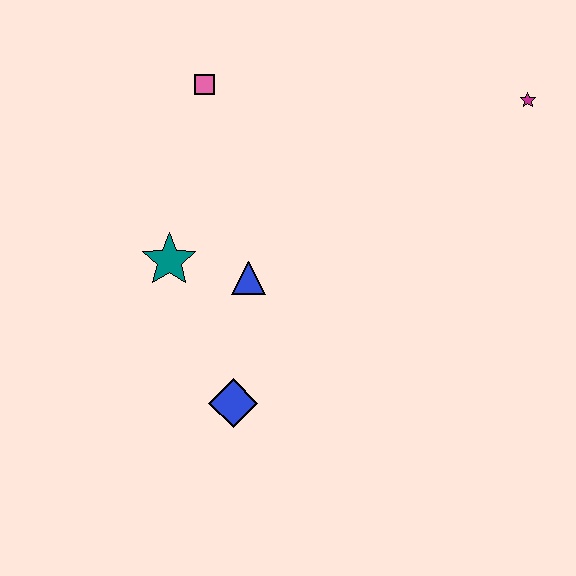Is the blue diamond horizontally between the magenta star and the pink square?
Yes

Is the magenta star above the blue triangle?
Yes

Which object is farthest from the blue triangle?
The magenta star is farthest from the blue triangle.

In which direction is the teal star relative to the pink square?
The teal star is below the pink square.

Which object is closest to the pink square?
The teal star is closest to the pink square.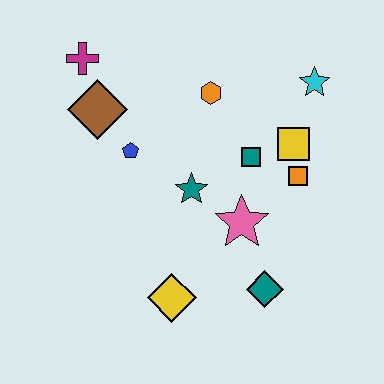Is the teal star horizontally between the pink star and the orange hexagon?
No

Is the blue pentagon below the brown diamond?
Yes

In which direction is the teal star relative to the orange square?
The teal star is to the left of the orange square.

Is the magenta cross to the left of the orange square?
Yes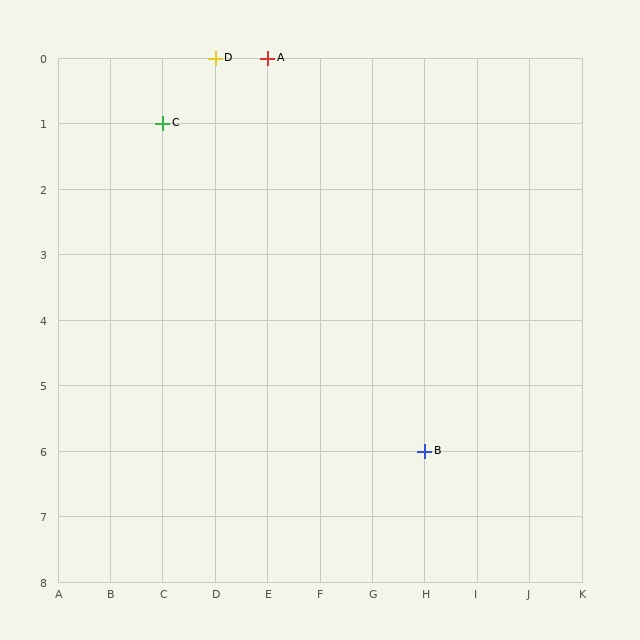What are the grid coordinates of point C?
Point C is at grid coordinates (C, 1).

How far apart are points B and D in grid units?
Points B and D are 4 columns and 6 rows apart (about 7.2 grid units diagonally).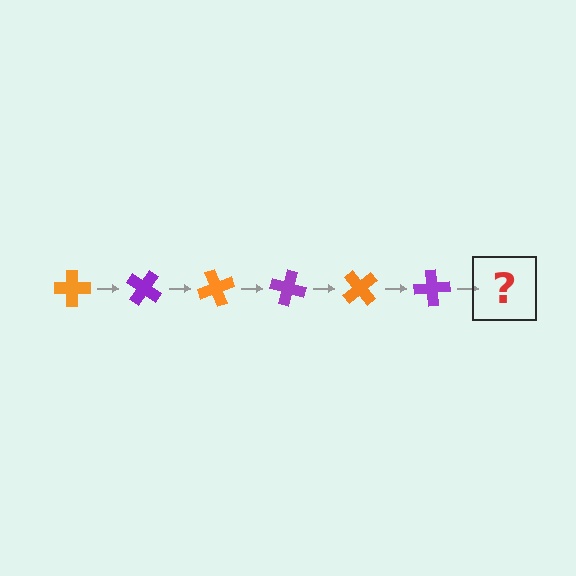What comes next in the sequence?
The next element should be an orange cross, rotated 210 degrees from the start.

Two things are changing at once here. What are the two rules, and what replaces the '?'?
The two rules are that it rotates 35 degrees each step and the color cycles through orange and purple. The '?' should be an orange cross, rotated 210 degrees from the start.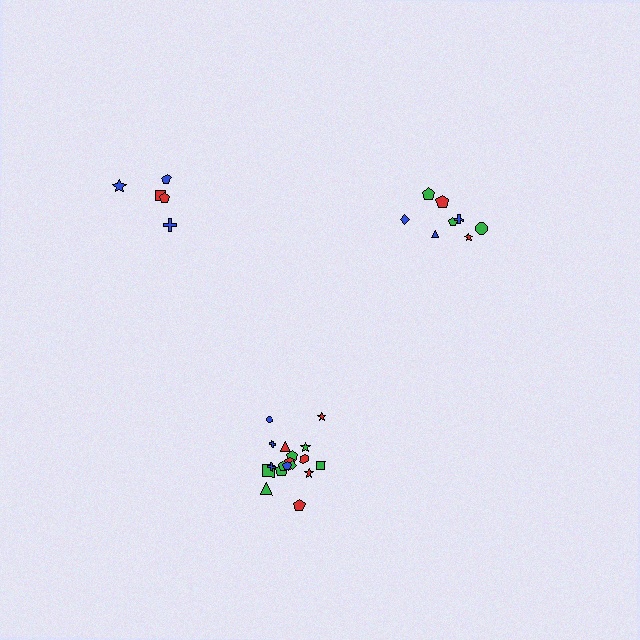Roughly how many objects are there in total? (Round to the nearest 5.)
Roughly 30 objects in total.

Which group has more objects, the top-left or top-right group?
The top-right group.